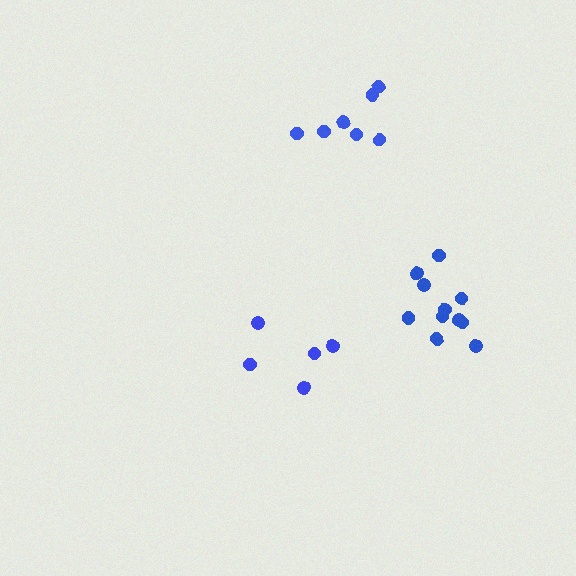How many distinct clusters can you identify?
There are 3 distinct clusters.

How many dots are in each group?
Group 1: 11 dots, Group 2: 5 dots, Group 3: 7 dots (23 total).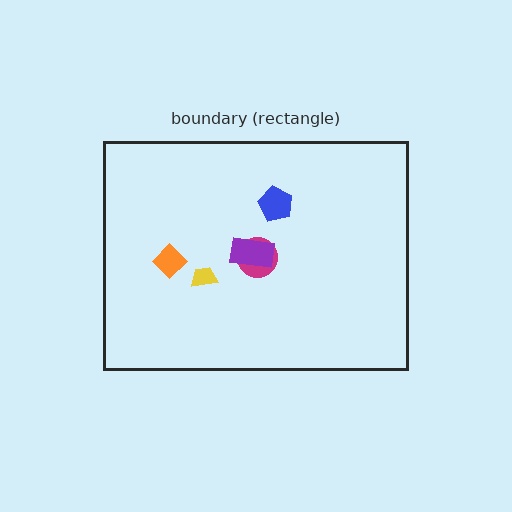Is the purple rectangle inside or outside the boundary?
Inside.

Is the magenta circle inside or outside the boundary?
Inside.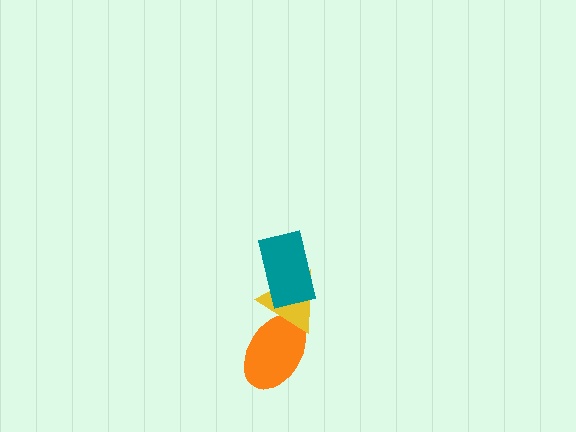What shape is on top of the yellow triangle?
The teal rectangle is on top of the yellow triangle.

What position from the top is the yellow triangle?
The yellow triangle is 2nd from the top.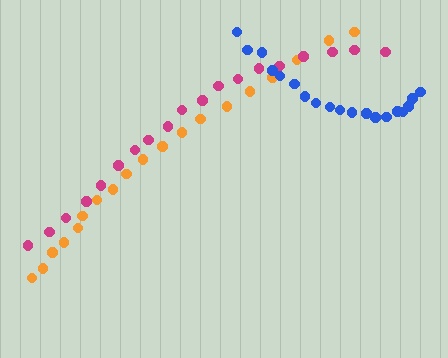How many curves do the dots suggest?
There are 3 distinct paths.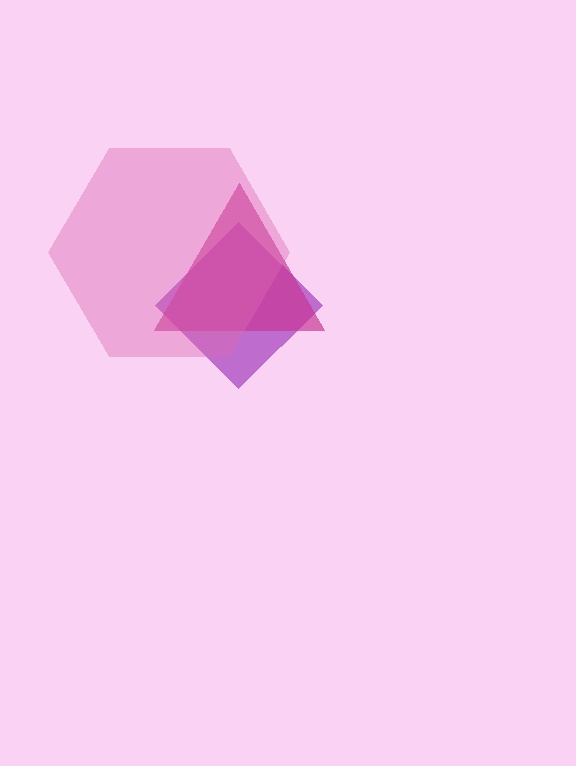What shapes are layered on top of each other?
The layered shapes are: a purple diamond, a magenta triangle, a pink hexagon.